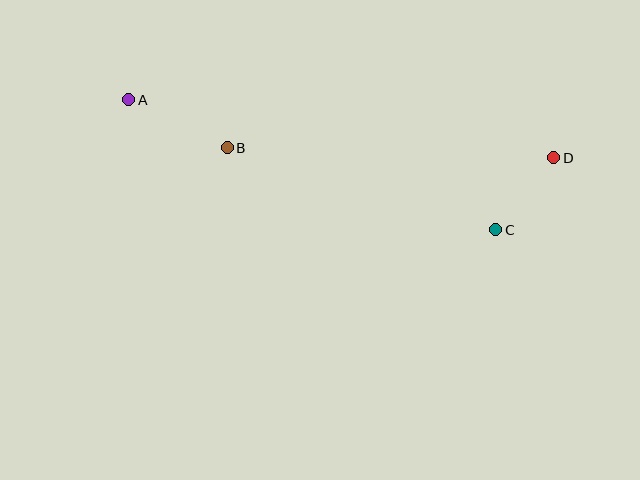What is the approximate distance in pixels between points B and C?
The distance between B and C is approximately 281 pixels.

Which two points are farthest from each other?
Points A and D are farthest from each other.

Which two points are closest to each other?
Points C and D are closest to each other.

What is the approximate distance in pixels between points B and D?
The distance between B and D is approximately 326 pixels.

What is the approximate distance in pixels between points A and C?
The distance between A and C is approximately 389 pixels.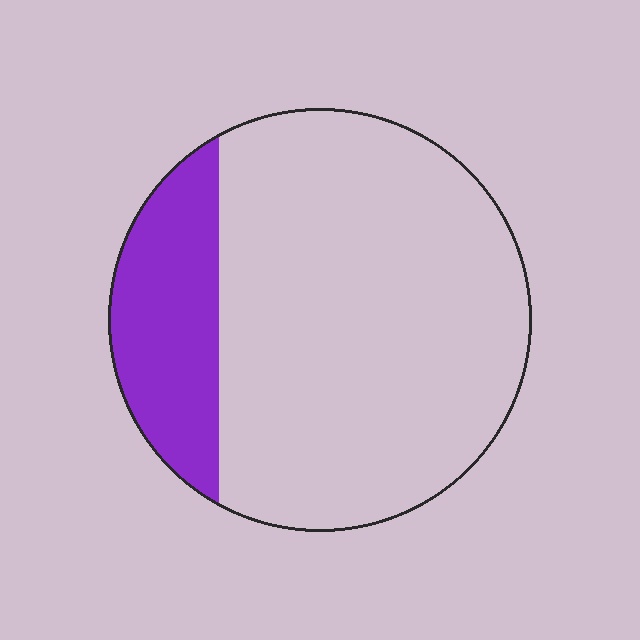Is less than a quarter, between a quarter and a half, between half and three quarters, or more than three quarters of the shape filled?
Less than a quarter.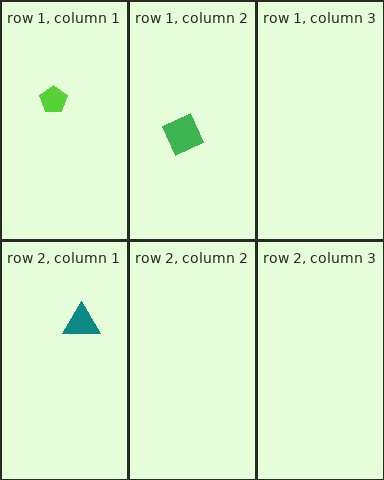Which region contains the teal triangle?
The row 2, column 1 region.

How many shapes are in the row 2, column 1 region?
1.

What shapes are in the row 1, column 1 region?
The lime pentagon.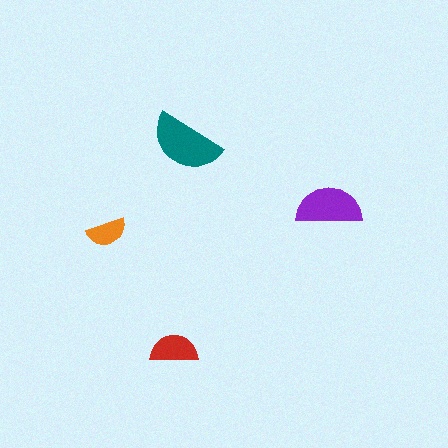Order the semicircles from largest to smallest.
the teal one, the purple one, the red one, the orange one.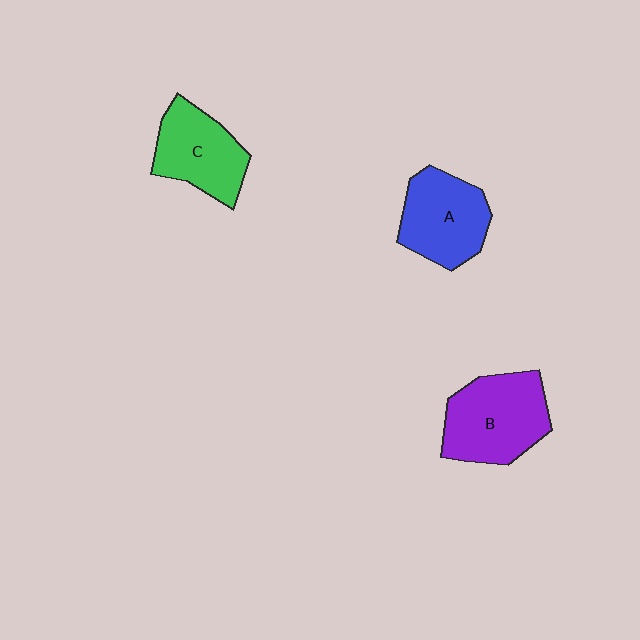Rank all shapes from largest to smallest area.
From largest to smallest: B (purple), A (blue), C (green).